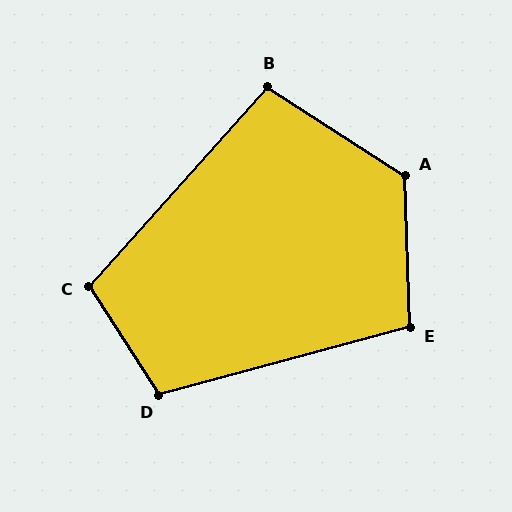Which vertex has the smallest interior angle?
B, at approximately 99 degrees.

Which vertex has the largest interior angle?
A, at approximately 125 degrees.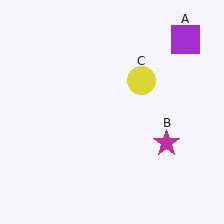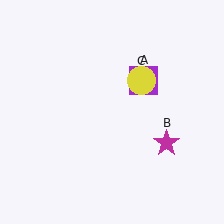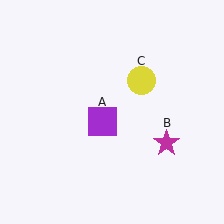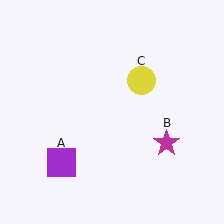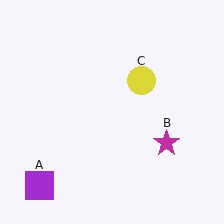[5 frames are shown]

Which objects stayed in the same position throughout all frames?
Magenta star (object B) and yellow circle (object C) remained stationary.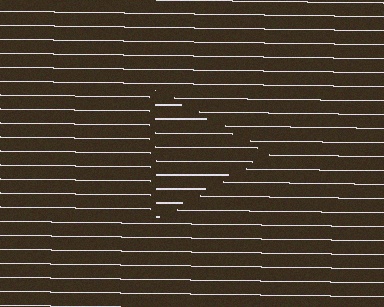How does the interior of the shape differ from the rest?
The interior of the shape contains the same grating, shifted by half a period — the contour is defined by the phase discontinuity where line-ends from the inner and outer gratings abut.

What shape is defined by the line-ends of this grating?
An illusory triangle. The interior of the shape contains the same grating, shifted by half a period — the contour is defined by the phase discontinuity where line-ends from the inner and outer gratings abut.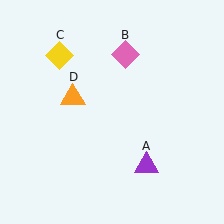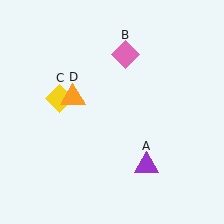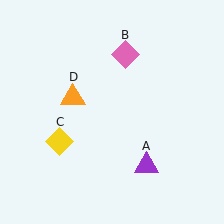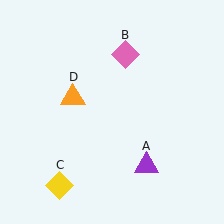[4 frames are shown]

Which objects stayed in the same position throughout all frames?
Purple triangle (object A) and pink diamond (object B) and orange triangle (object D) remained stationary.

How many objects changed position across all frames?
1 object changed position: yellow diamond (object C).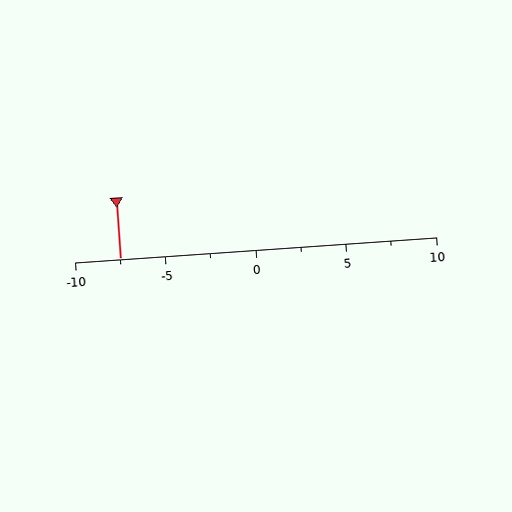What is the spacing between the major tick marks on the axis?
The major ticks are spaced 5 apart.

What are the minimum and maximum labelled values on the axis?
The axis runs from -10 to 10.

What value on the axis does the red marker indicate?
The marker indicates approximately -7.5.